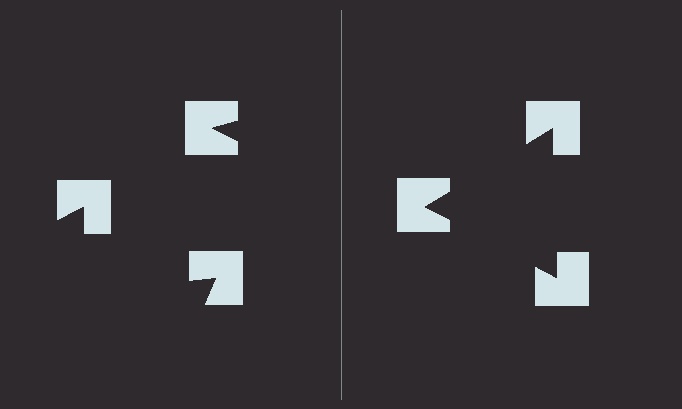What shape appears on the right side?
An illusory triangle.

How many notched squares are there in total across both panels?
6 — 3 on each side.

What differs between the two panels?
The notched squares are positioned identically on both sides; only the wedge orientations differ. On the right they align to a triangle; on the left they are misaligned.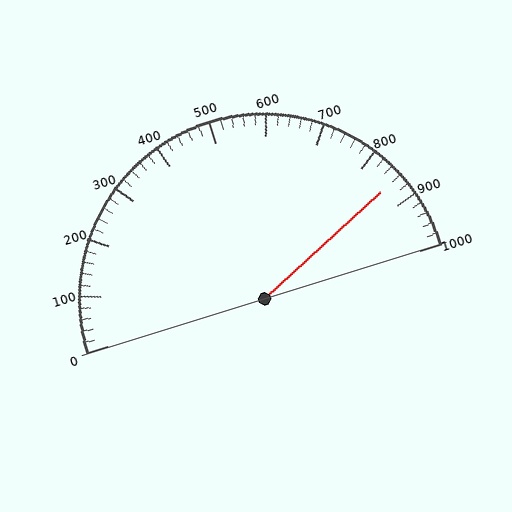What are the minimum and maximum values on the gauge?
The gauge ranges from 0 to 1000.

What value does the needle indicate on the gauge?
The needle indicates approximately 860.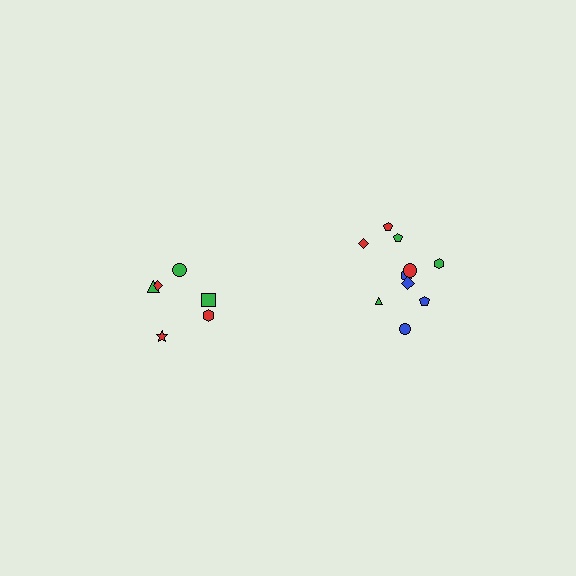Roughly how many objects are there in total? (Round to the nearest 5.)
Roughly 15 objects in total.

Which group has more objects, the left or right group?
The right group.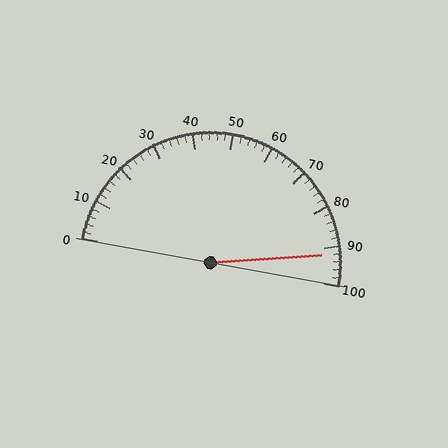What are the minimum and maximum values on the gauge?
The gauge ranges from 0 to 100.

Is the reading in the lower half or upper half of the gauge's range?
The reading is in the upper half of the range (0 to 100).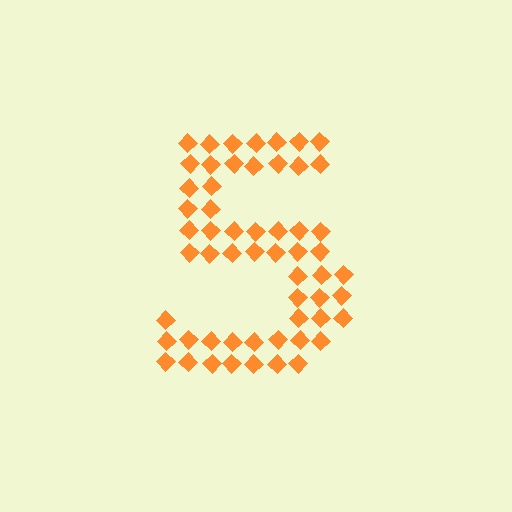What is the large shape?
The large shape is the digit 5.